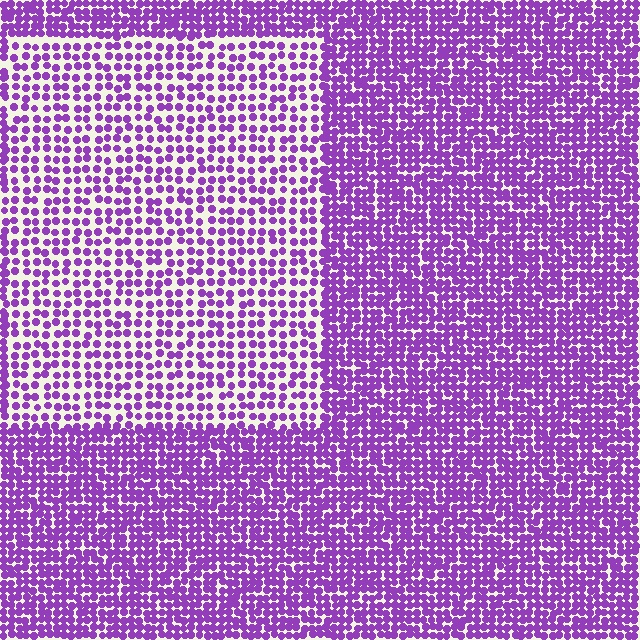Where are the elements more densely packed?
The elements are more densely packed outside the rectangle boundary.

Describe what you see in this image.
The image contains small purple elements arranged at two different densities. A rectangle-shaped region is visible where the elements are less densely packed than the surrounding area.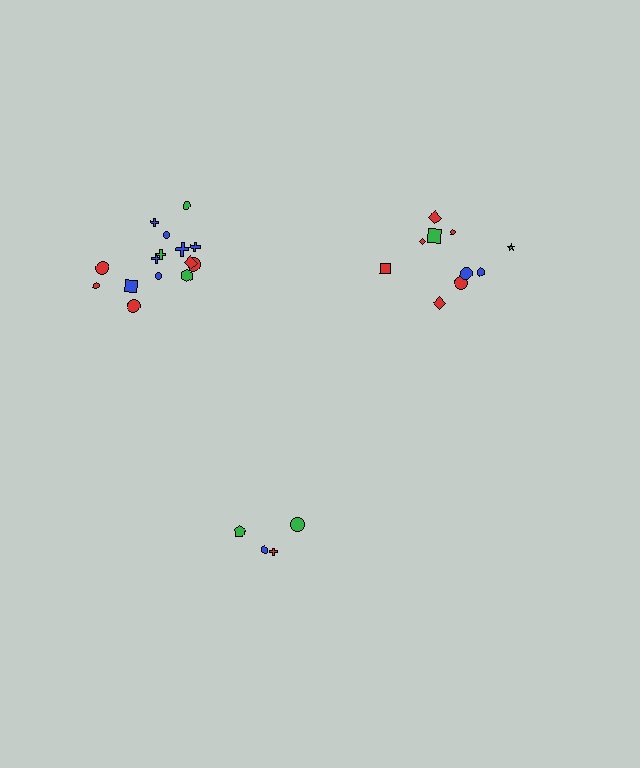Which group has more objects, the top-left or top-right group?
The top-left group.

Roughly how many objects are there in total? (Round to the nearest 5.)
Roughly 30 objects in total.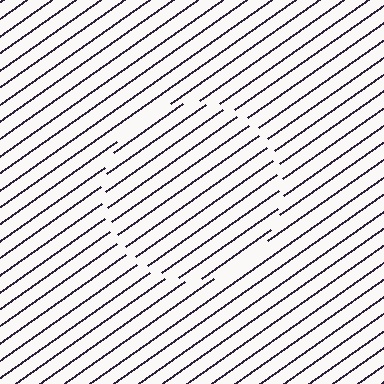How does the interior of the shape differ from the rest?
The interior of the shape contains the same grating, shifted by half a period — the contour is defined by the phase discontinuity where line-ends from the inner and outer gratings abut.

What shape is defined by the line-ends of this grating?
An illusory circle. The interior of the shape contains the same grating, shifted by half a period — the contour is defined by the phase discontinuity where line-ends from the inner and outer gratings abut.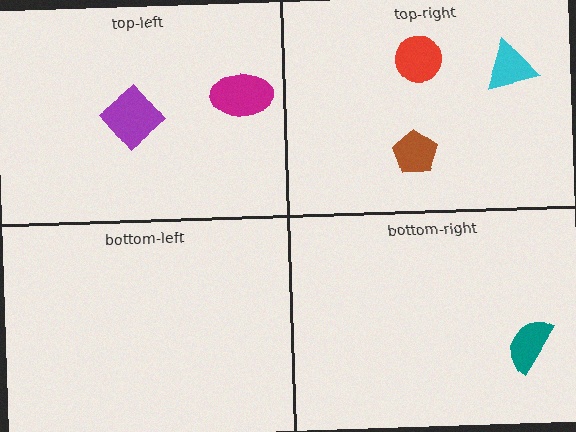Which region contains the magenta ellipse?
The top-left region.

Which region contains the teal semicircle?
The bottom-right region.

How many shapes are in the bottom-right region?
1.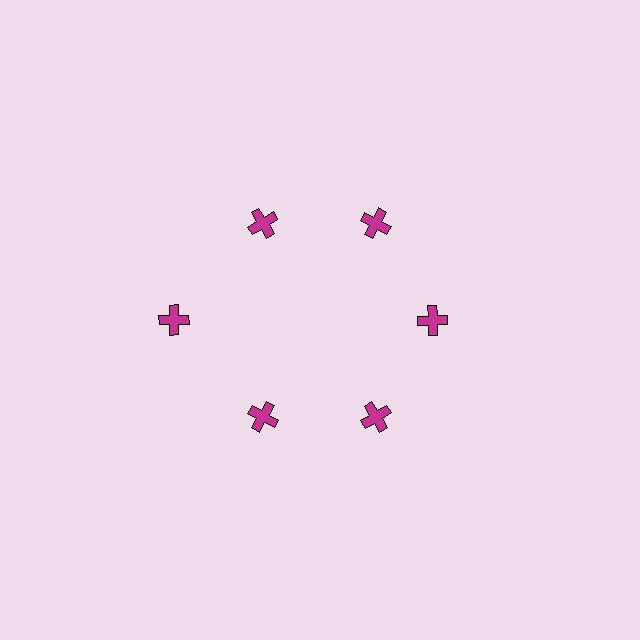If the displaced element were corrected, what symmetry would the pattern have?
It would have 6-fold rotational symmetry — the pattern would map onto itself every 60 degrees.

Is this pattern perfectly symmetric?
No. The 6 magenta crosses are arranged in a ring, but one element near the 9 o'clock position is pushed outward from the center, breaking the 6-fold rotational symmetry.